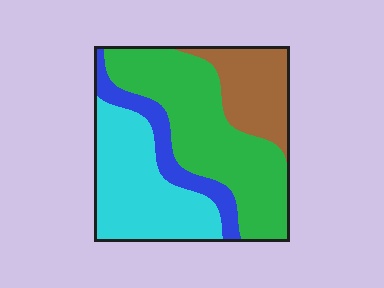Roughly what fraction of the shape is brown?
Brown takes up between a sixth and a third of the shape.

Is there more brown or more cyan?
Cyan.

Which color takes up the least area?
Blue, at roughly 10%.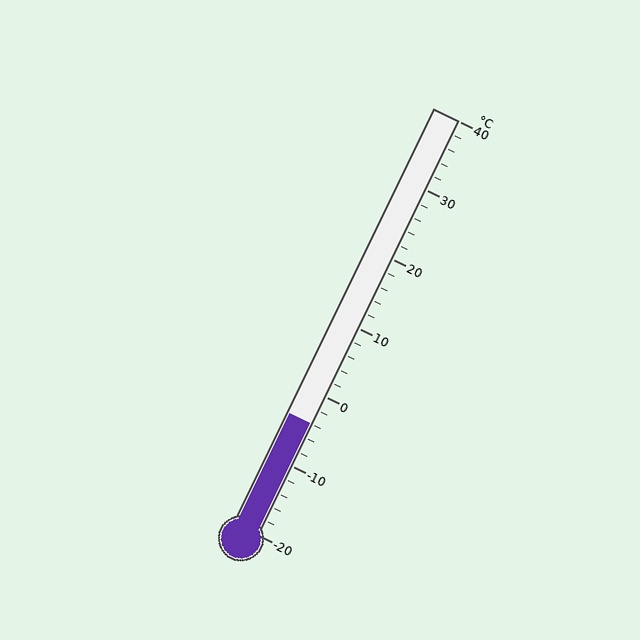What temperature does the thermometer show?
The thermometer shows approximately -4°C.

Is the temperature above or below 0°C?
The temperature is below 0°C.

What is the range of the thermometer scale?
The thermometer scale ranges from -20°C to 40°C.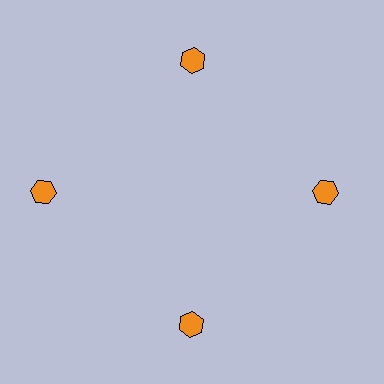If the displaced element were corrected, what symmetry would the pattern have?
It would have 4-fold rotational symmetry — the pattern would map onto itself every 90 degrees.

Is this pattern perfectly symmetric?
No. The 4 orange hexagons are arranged in a ring, but one element near the 9 o'clock position is pushed outward from the center, breaking the 4-fold rotational symmetry.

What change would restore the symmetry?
The symmetry would be restored by moving it inward, back onto the ring so that all 4 hexagons sit at equal angles and equal distance from the center.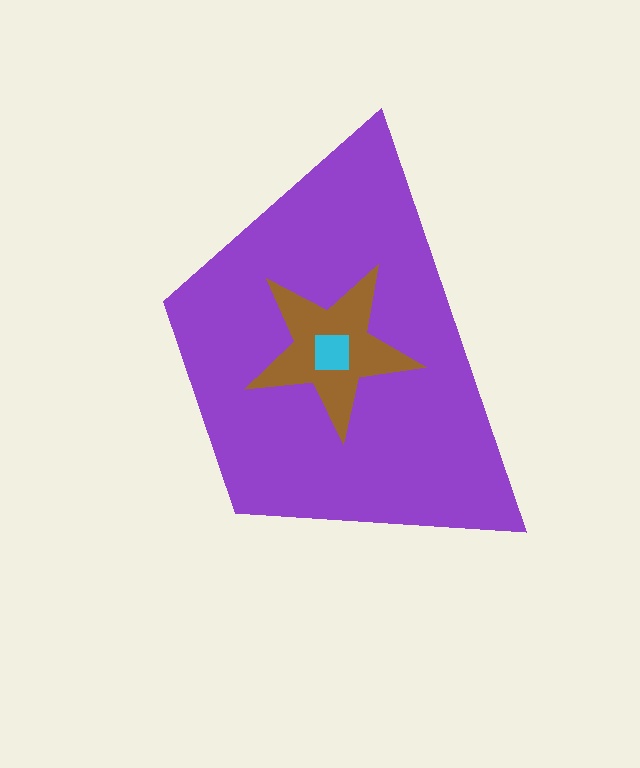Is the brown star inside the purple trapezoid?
Yes.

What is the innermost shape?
The cyan square.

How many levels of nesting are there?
3.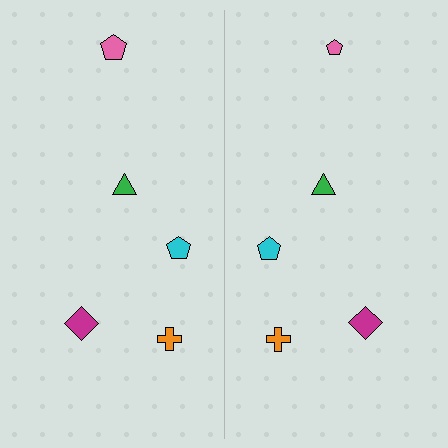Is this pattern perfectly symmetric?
No, the pattern is not perfectly symmetric. The pink pentagon on the right side has a different size than its mirror counterpart.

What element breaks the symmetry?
The pink pentagon on the right side has a different size than its mirror counterpart.